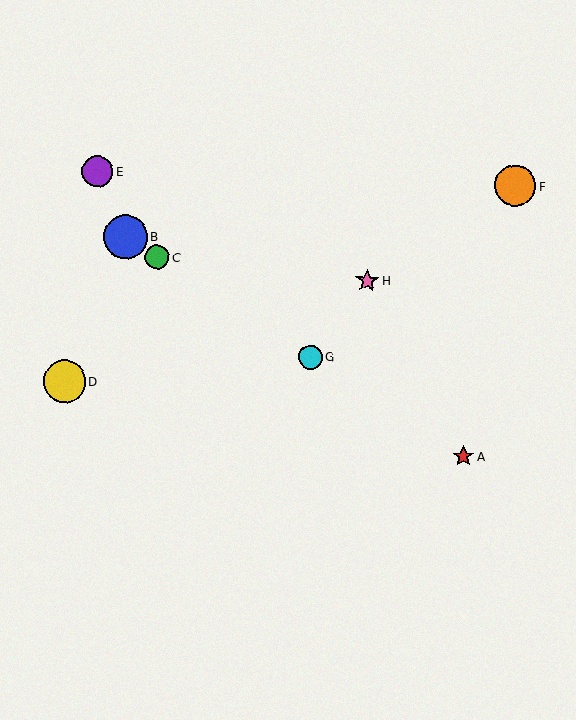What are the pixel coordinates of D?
Object D is at (64, 381).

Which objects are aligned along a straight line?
Objects A, B, C, G are aligned along a straight line.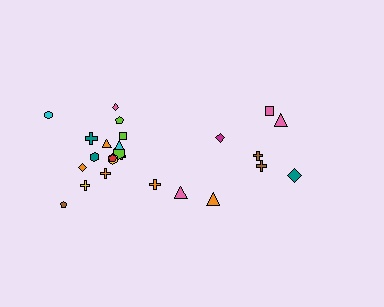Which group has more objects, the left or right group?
The left group.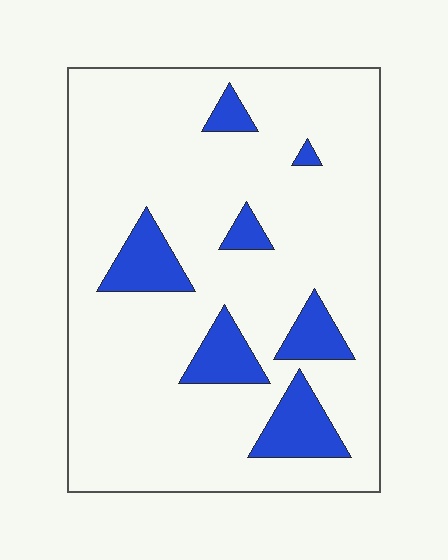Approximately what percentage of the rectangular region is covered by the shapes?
Approximately 15%.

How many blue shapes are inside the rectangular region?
7.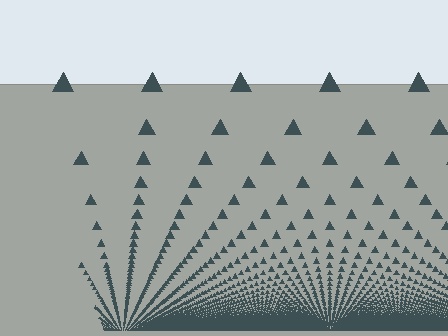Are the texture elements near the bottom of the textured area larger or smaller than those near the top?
Smaller. The gradient is inverted — elements near the bottom are smaller and denser.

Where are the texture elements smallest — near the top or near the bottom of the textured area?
Near the bottom.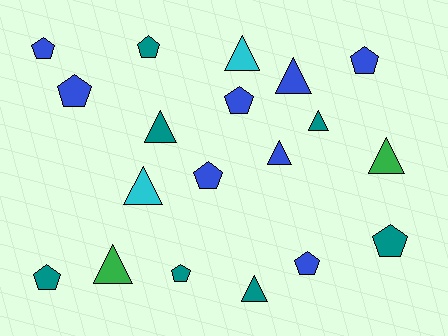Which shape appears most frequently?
Pentagon, with 10 objects.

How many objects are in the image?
There are 19 objects.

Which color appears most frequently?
Blue, with 8 objects.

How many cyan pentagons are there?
There are no cyan pentagons.